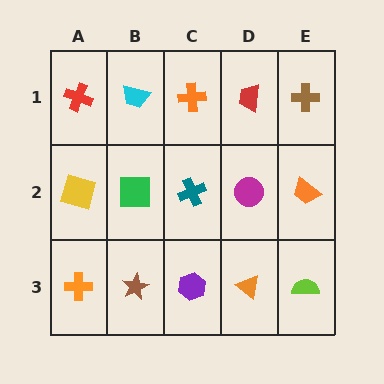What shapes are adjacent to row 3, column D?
A magenta circle (row 2, column D), a purple hexagon (row 3, column C), a lime semicircle (row 3, column E).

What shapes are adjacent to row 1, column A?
A yellow square (row 2, column A), a cyan trapezoid (row 1, column B).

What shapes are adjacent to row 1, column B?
A green square (row 2, column B), a red cross (row 1, column A), an orange cross (row 1, column C).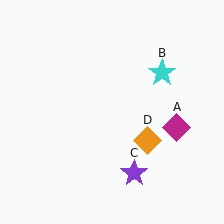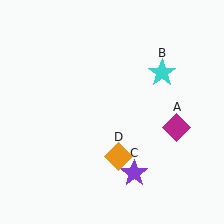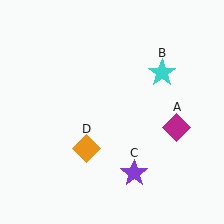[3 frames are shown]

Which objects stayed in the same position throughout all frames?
Magenta diamond (object A) and cyan star (object B) and purple star (object C) remained stationary.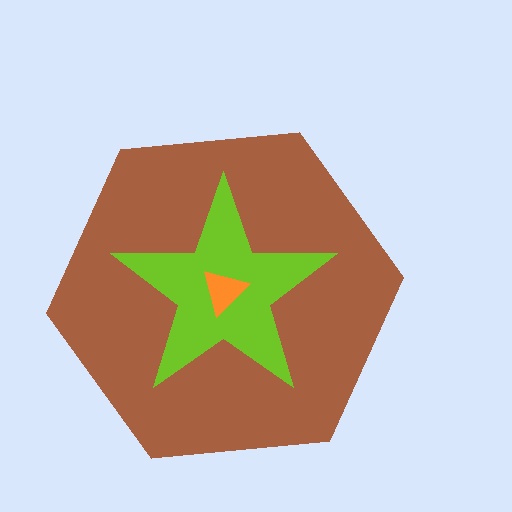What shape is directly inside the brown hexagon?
The lime star.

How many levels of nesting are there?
3.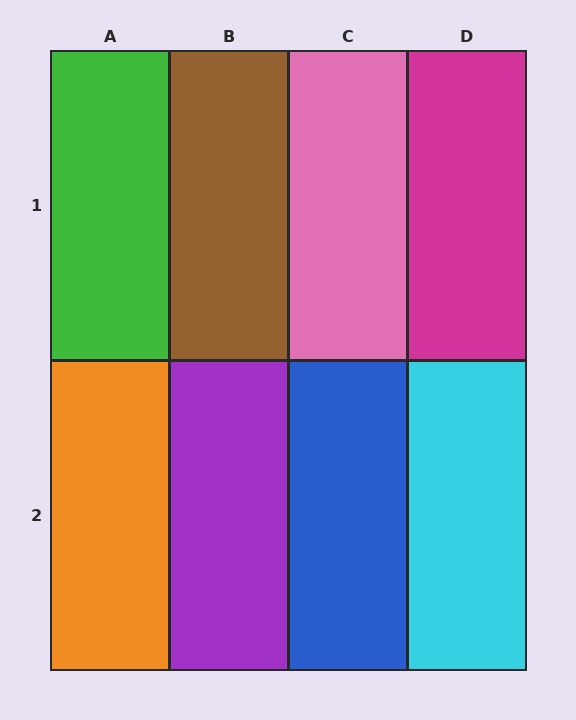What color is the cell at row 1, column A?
Green.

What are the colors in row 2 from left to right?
Orange, purple, blue, cyan.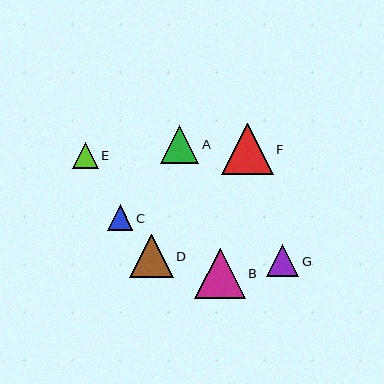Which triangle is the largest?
Triangle F is the largest with a size of approximately 52 pixels.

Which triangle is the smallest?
Triangle C is the smallest with a size of approximately 26 pixels.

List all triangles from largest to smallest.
From largest to smallest: F, B, D, A, G, E, C.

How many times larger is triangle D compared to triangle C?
Triangle D is approximately 1.7 times the size of triangle C.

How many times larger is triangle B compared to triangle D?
Triangle B is approximately 1.2 times the size of triangle D.